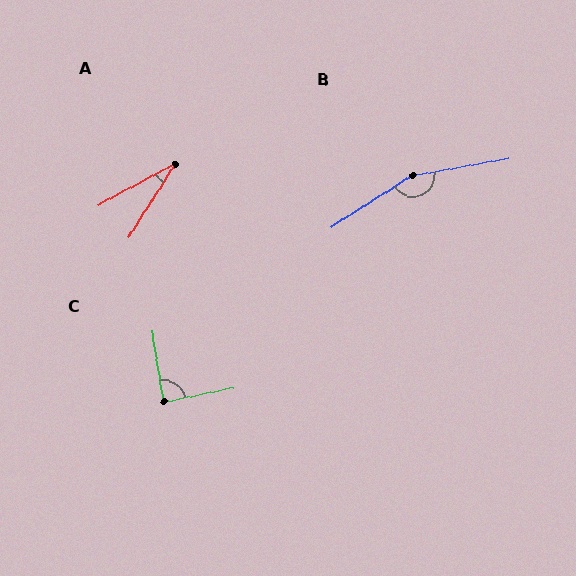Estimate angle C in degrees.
Approximately 88 degrees.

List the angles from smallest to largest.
A (29°), C (88°), B (157°).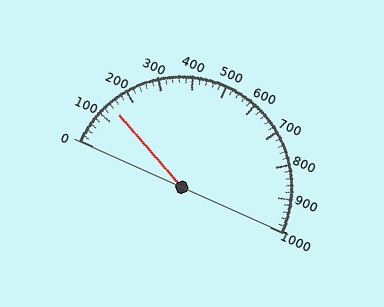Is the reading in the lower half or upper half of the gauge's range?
The reading is in the lower half of the range (0 to 1000).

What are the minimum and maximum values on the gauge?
The gauge ranges from 0 to 1000.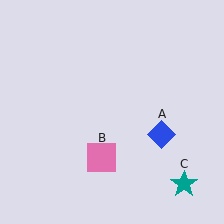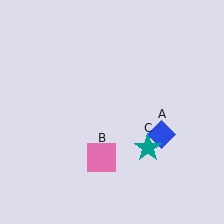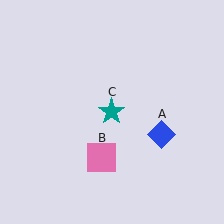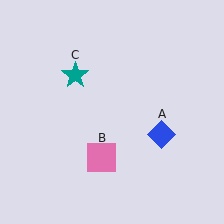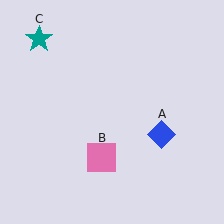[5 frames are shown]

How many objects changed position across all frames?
1 object changed position: teal star (object C).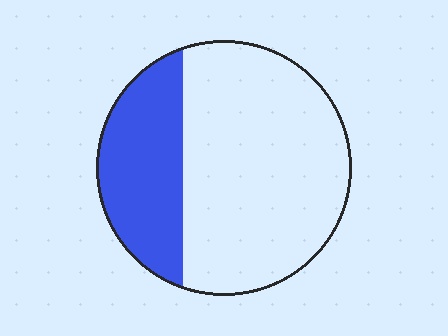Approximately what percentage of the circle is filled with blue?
Approximately 30%.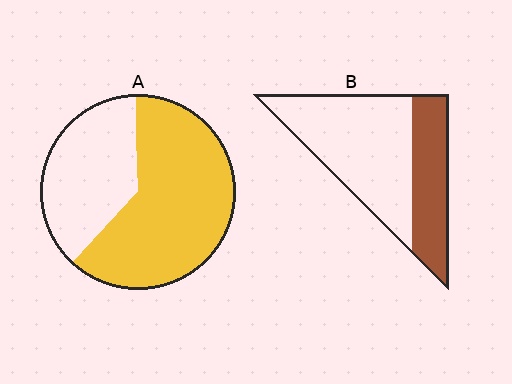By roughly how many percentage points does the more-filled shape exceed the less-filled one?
By roughly 30 percentage points (A over B).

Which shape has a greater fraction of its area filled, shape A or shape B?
Shape A.